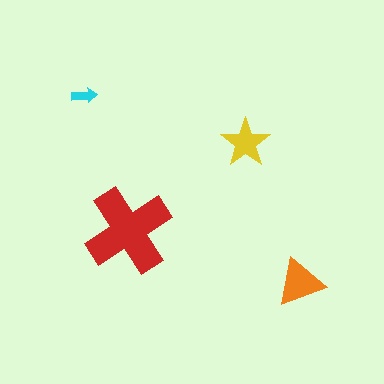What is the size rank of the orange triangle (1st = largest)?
2nd.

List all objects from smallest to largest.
The cyan arrow, the yellow star, the orange triangle, the red cross.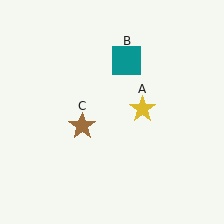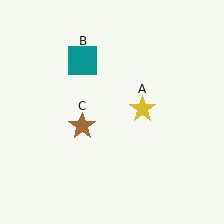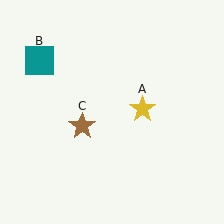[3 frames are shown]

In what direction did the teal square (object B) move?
The teal square (object B) moved left.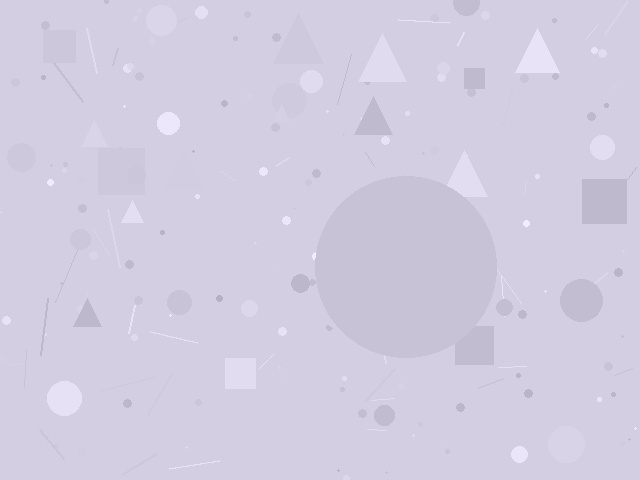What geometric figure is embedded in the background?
A circle is embedded in the background.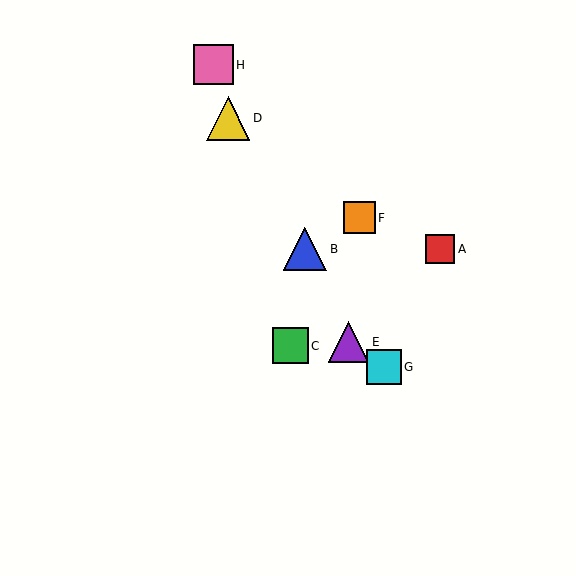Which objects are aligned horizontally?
Objects A, B are aligned horizontally.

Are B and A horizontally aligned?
Yes, both are at y≈249.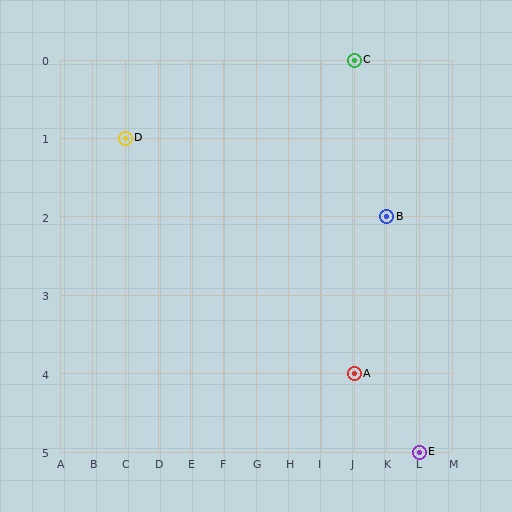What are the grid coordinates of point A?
Point A is at grid coordinates (J, 4).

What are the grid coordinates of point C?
Point C is at grid coordinates (J, 0).